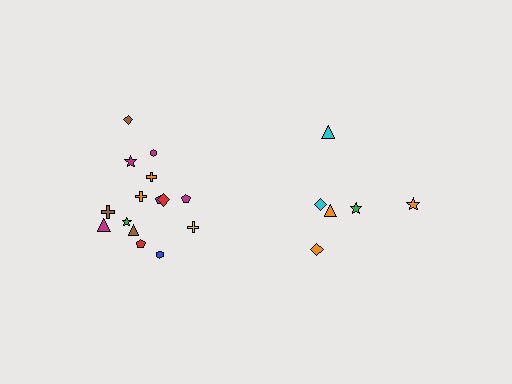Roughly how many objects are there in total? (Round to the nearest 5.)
Roughly 20 objects in total.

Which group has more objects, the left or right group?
The left group.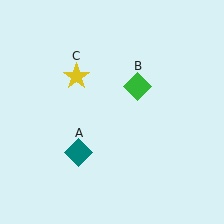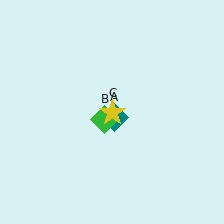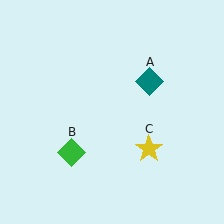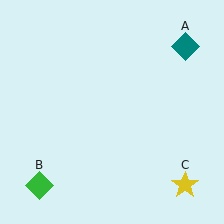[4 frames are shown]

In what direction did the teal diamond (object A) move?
The teal diamond (object A) moved up and to the right.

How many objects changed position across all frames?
3 objects changed position: teal diamond (object A), green diamond (object B), yellow star (object C).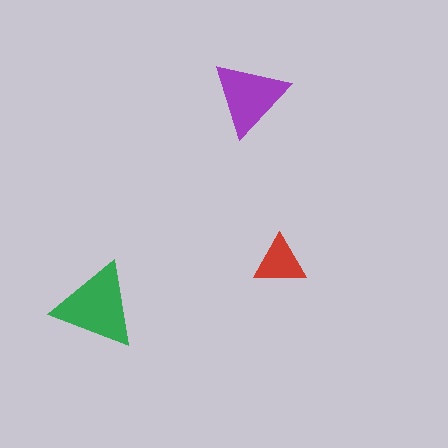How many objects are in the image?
There are 3 objects in the image.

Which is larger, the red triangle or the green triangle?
The green one.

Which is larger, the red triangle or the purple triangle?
The purple one.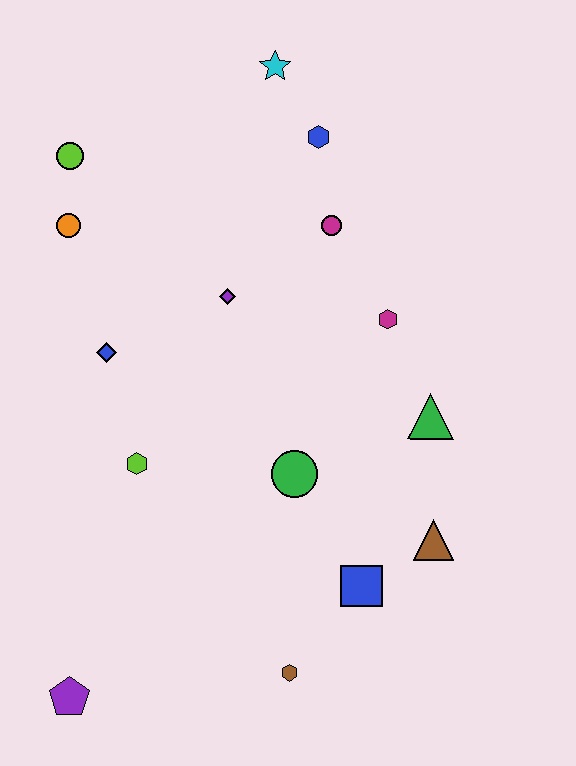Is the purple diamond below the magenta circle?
Yes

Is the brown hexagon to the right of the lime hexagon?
Yes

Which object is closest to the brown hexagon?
The blue square is closest to the brown hexagon.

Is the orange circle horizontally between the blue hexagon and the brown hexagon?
No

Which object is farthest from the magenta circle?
The purple pentagon is farthest from the magenta circle.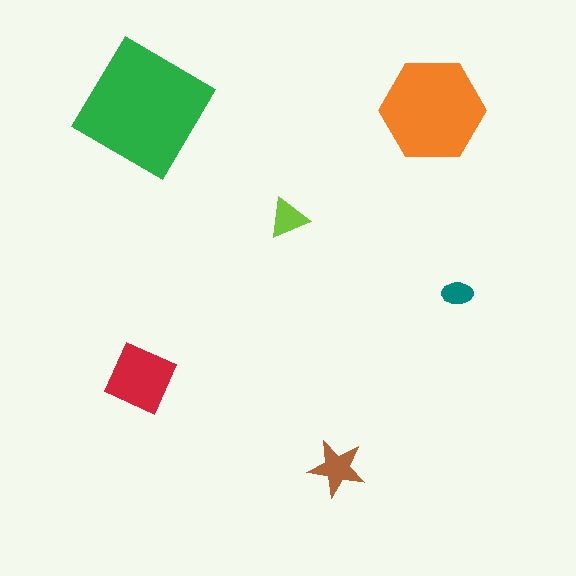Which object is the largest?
The green diamond.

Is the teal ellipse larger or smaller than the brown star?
Smaller.